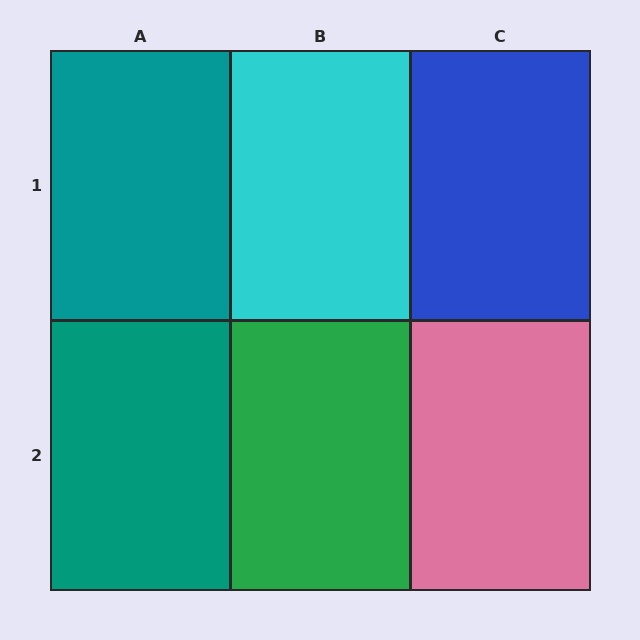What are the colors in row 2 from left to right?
Teal, green, pink.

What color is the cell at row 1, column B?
Cyan.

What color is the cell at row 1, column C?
Blue.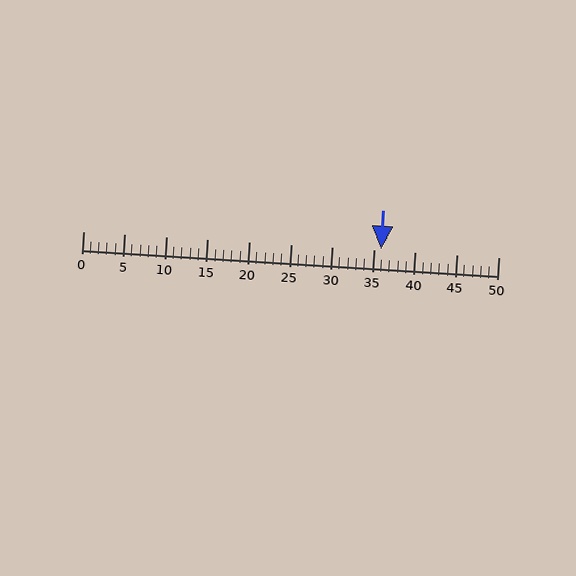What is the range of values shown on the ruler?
The ruler shows values from 0 to 50.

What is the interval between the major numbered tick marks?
The major tick marks are spaced 5 units apart.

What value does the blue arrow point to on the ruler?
The blue arrow points to approximately 36.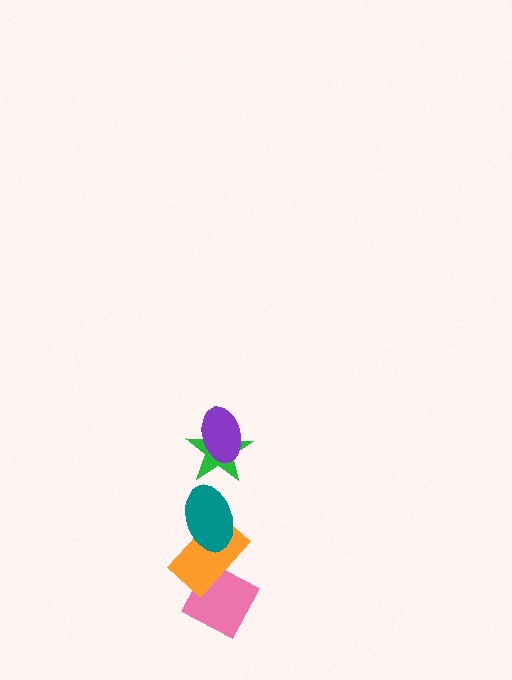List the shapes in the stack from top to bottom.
From top to bottom: the purple ellipse, the green star, the teal ellipse, the orange rectangle, the pink diamond.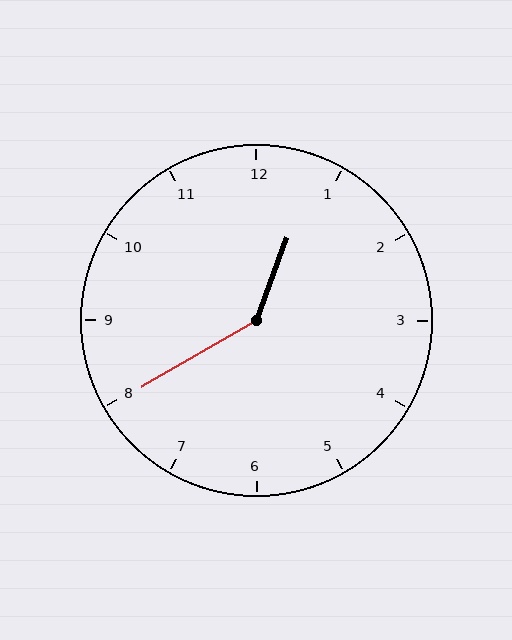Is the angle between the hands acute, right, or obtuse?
It is obtuse.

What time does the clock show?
12:40.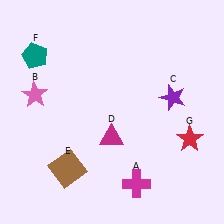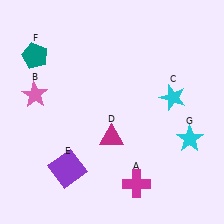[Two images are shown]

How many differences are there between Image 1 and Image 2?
There are 3 differences between the two images.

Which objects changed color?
C changed from purple to cyan. E changed from brown to purple. G changed from red to cyan.